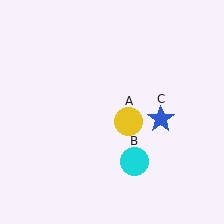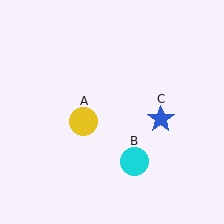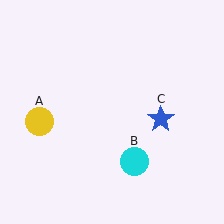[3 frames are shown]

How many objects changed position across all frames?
1 object changed position: yellow circle (object A).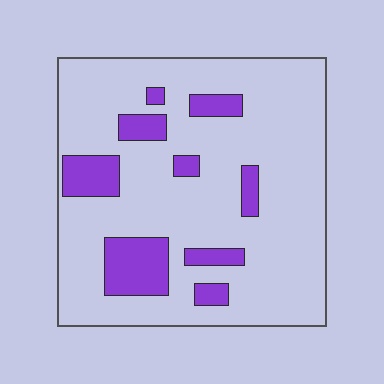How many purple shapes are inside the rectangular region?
9.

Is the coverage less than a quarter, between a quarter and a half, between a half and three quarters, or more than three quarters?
Less than a quarter.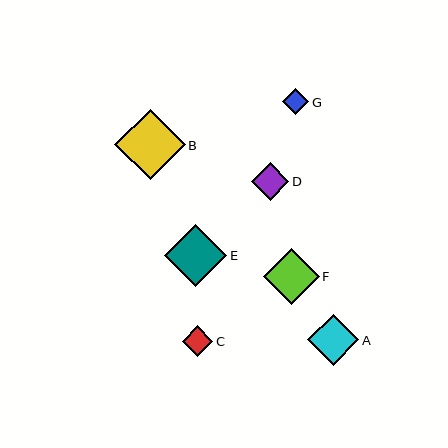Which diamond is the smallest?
Diamond G is the smallest with a size of approximately 26 pixels.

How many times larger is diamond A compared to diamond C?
Diamond A is approximately 1.7 times the size of diamond C.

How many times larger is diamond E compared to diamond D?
Diamond E is approximately 1.6 times the size of diamond D.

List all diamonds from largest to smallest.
From largest to smallest: B, E, F, A, D, C, G.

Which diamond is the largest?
Diamond B is the largest with a size of approximately 71 pixels.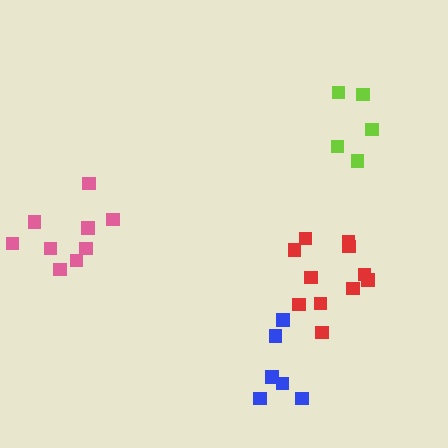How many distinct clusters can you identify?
There are 4 distinct clusters.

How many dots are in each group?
Group 1: 5 dots, Group 2: 11 dots, Group 3: 6 dots, Group 4: 9 dots (31 total).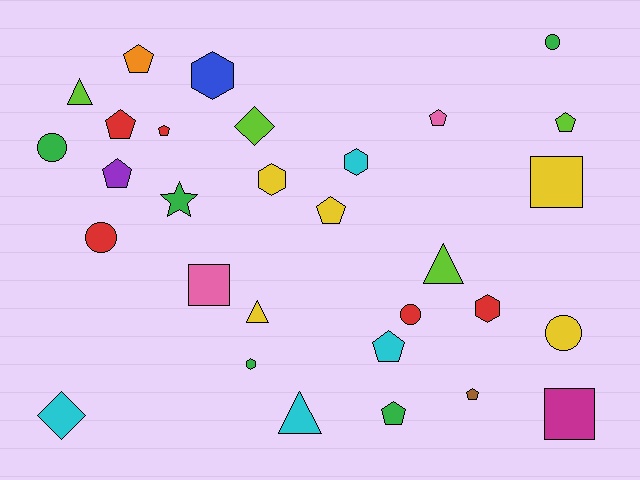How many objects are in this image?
There are 30 objects.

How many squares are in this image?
There are 3 squares.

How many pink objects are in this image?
There are 2 pink objects.